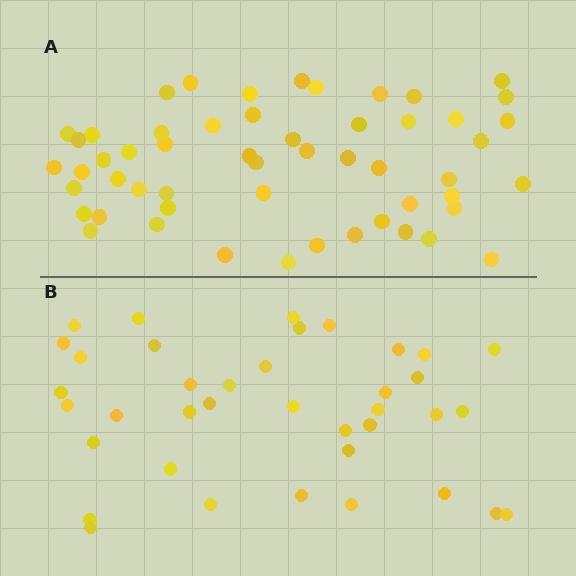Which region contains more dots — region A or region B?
Region A (the top region) has more dots.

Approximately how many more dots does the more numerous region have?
Region A has approximately 15 more dots than region B.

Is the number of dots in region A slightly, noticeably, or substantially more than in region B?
Region A has noticeably more, but not dramatically so. The ratio is roughly 1.4 to 1.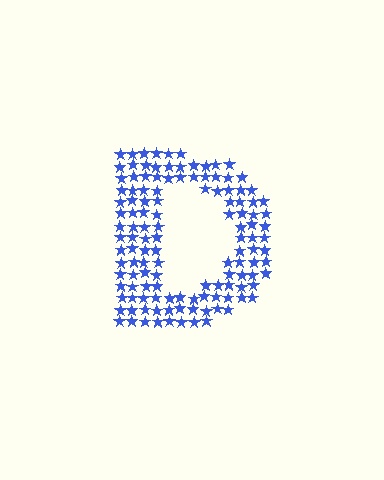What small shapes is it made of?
It is made of small stars.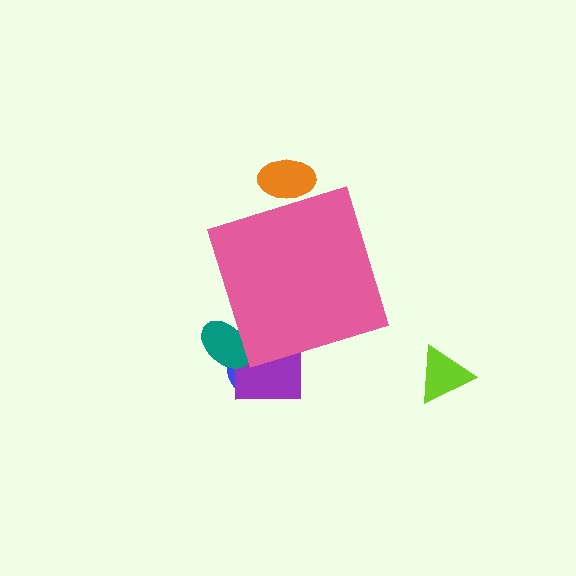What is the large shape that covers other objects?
A pink diamond.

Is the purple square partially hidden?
Yes, the purple square is partially hidden behind the pink diamond.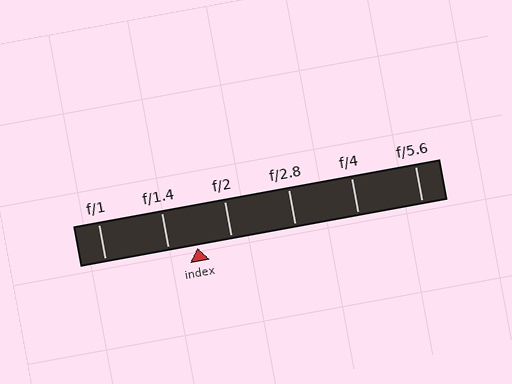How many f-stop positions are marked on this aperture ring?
There are 6 f-stop positions marked.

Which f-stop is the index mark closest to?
The index mark is closest to f/1.4.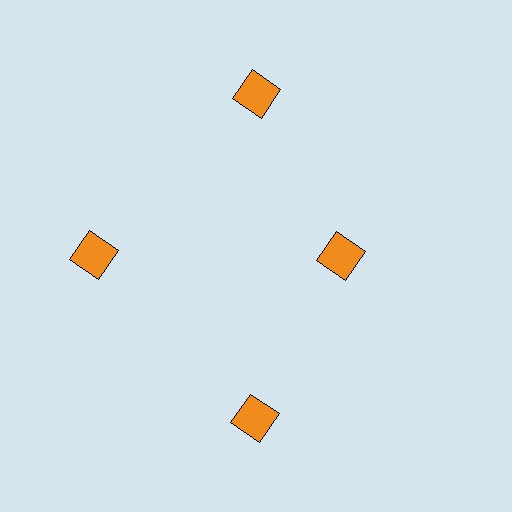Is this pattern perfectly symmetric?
No. The 4 orange diamonds are arranged in a ring, but one element near the 3 o'clock position is pulled inward toward the center, breaking the 4-fold rotational symmetry.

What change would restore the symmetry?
The symmetry would be restored by moving it outward, back onto the ring so that all 4 diamonds sit at equal angles and equal distance from the center.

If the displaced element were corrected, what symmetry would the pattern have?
It would have 4-fold rotational symmetry — the pattern would map onto itself every 90 degrees.